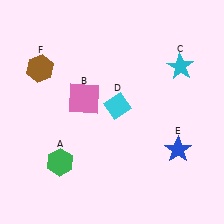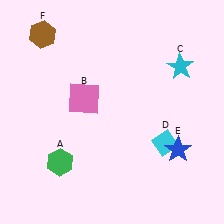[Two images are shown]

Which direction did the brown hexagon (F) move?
The brown hexagon (F) moved up.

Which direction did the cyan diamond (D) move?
The cyan diamond (D) moved right.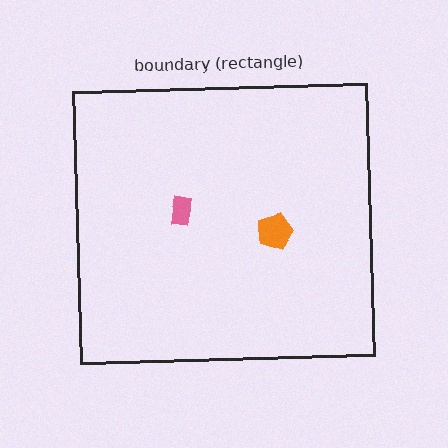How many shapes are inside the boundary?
2 inside, 0 outside.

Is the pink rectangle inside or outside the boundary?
Inside.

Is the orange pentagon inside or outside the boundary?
Inside.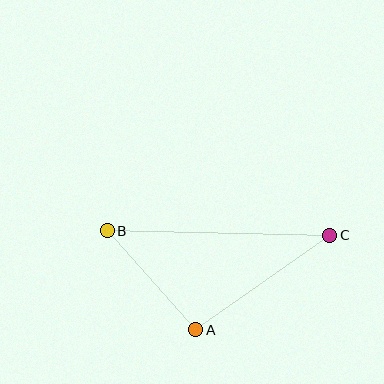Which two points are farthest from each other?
Points B and C are farthest from each other.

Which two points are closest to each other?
Points A and B are closest to each other.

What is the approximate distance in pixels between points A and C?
The distance between A and C is approximately 164 pixels.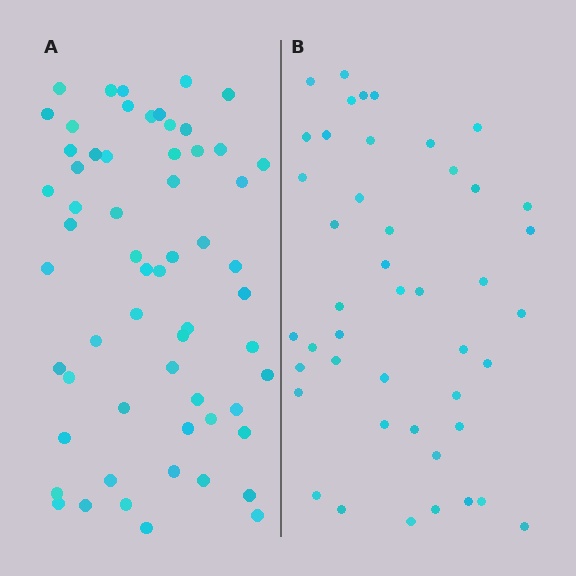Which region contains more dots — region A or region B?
Region A (the left region) has more dots.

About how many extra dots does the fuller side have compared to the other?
Region A has approximately 15 more dots than region B.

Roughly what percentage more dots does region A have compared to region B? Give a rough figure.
About 35% more.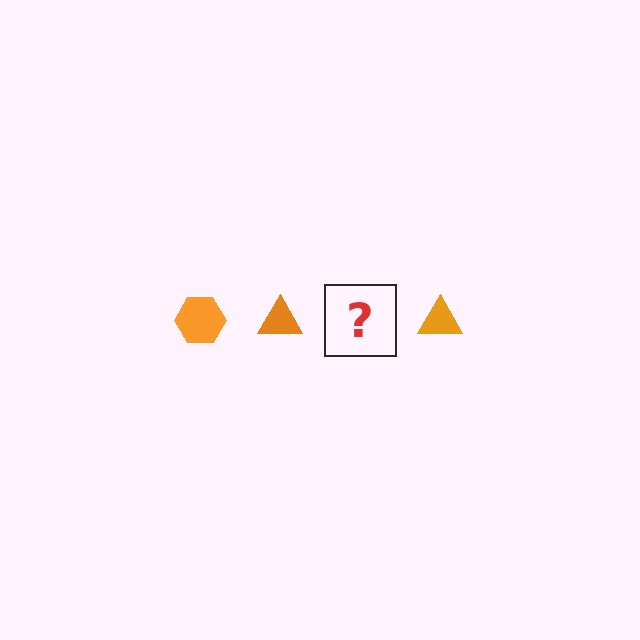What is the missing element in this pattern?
The missing element is an orange hexagon.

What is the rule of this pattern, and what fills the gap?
The rule is that the pattern cycles through hexagon, triangle shapes in orange. The gap should be filled with an orange hexagon.